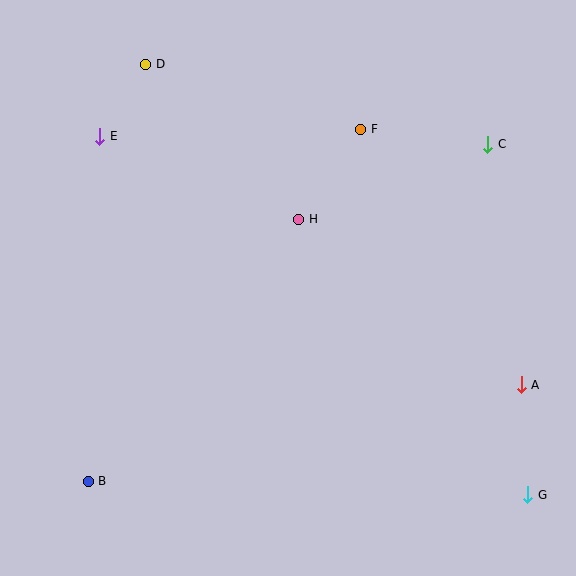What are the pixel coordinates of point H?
Point H is at (299, 219).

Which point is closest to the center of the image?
Point H at (299, 219) is closest to the center.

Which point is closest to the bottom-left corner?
Point B is closest to the bottom-left corner.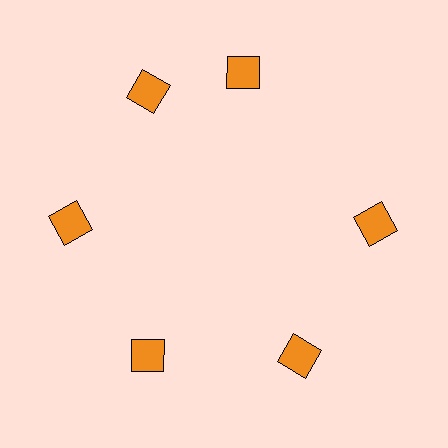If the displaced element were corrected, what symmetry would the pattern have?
It would have 6-fold rotational symmetry — the pattern would map onto itself every 60 degrees.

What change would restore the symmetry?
The symmetry would be restored by rotating it back into even spacing with its neighbors so that all 6 squares sit at equal angles and equal distance from the center.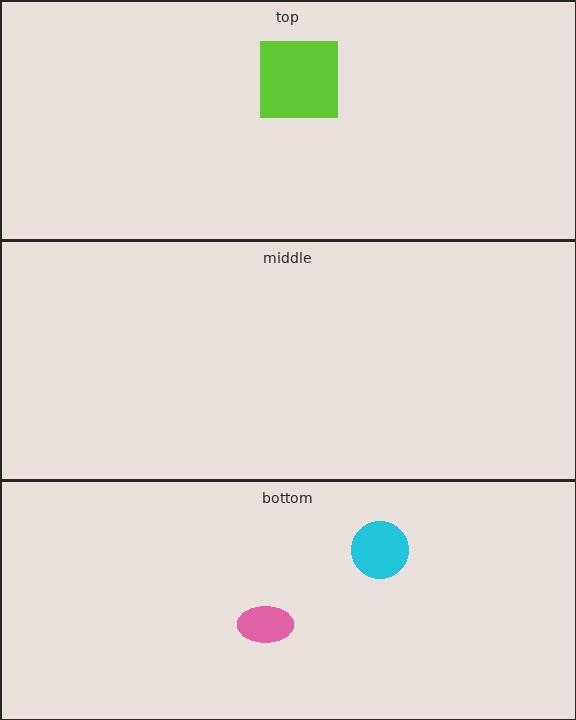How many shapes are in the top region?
1.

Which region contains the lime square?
The top region.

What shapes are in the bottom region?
The pink ellipse, the cyan circle.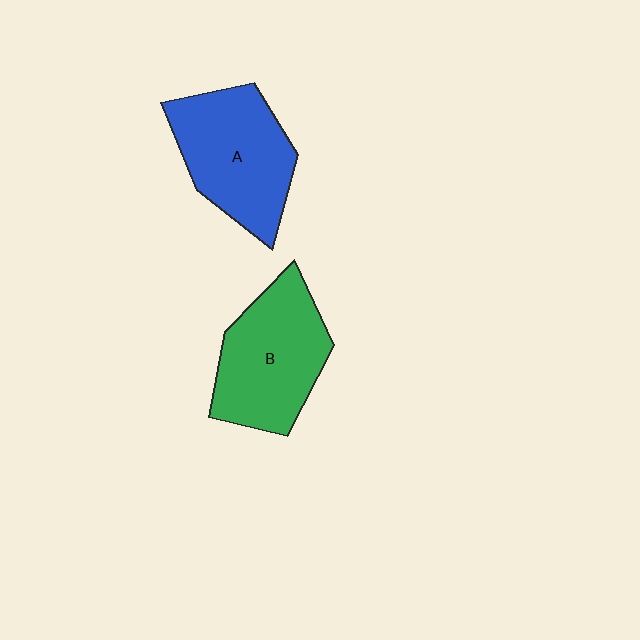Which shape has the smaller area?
Shape B (green).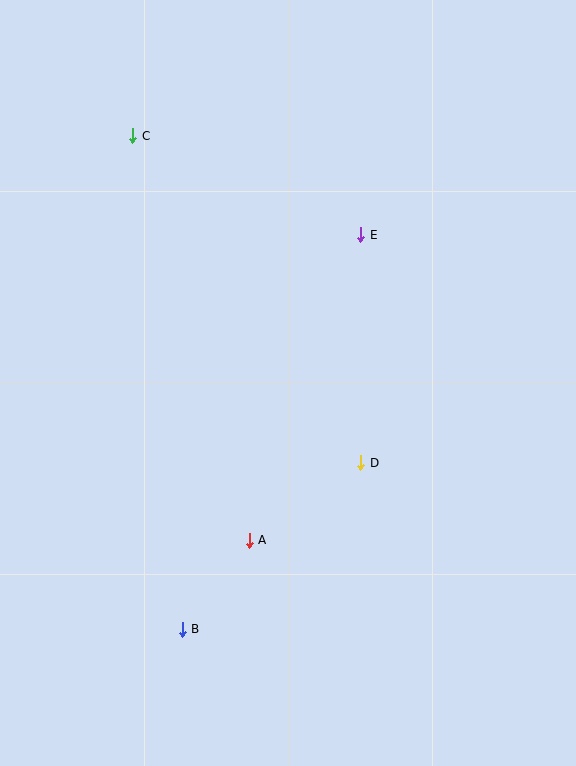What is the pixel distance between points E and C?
The distance between E and C is 249 pixels.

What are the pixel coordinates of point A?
Point A is at (249, 540).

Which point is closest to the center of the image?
Point D at (361, 463) is closest to the center.